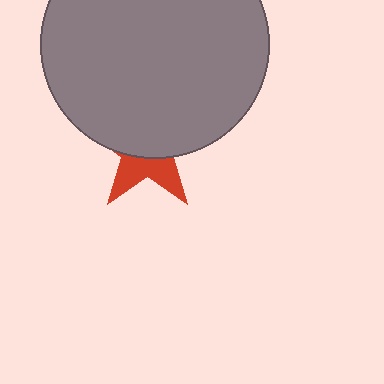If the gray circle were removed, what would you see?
You would see the complete red star.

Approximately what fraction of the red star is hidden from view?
Roughly 63% of the red star is hidden behind the gray circle.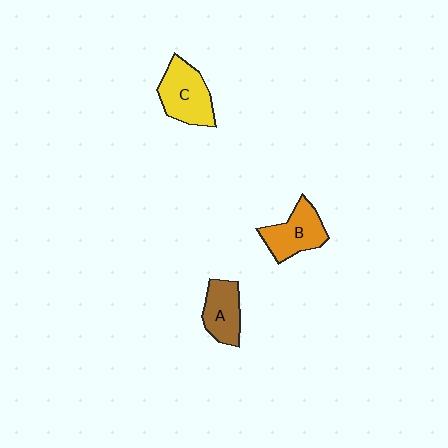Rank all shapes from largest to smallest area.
From largest to smallest: C (yellow), B (orange), A (brown).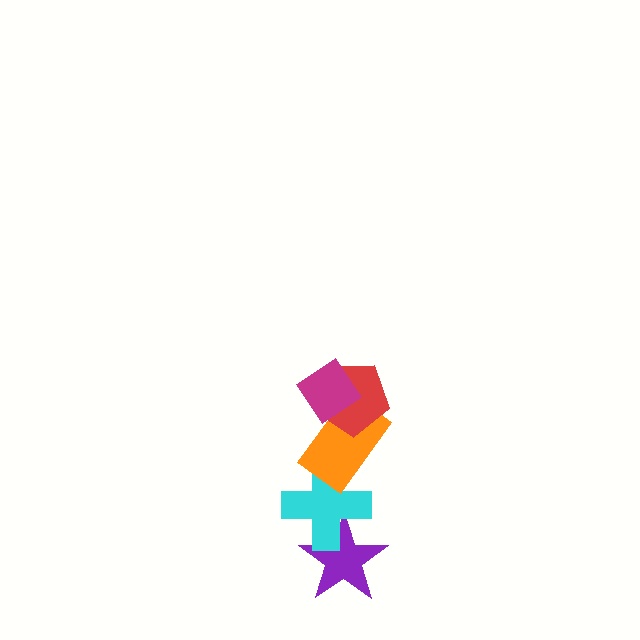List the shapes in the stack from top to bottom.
From top to bottom: the magenta diamond, the red pentagon, the orange rectangle, the cyan cross, the purple star.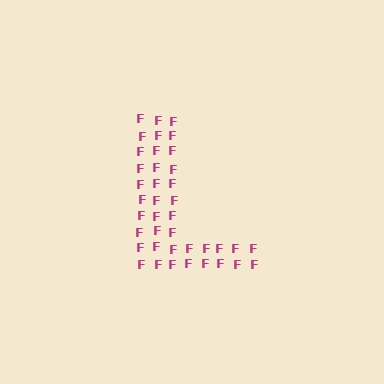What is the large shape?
The large shape is the letter L.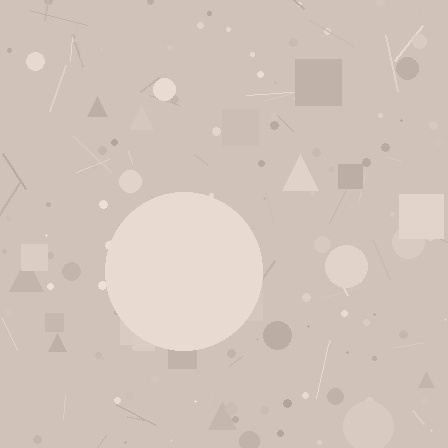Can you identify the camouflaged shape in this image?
The camouflaged shape is a circle.